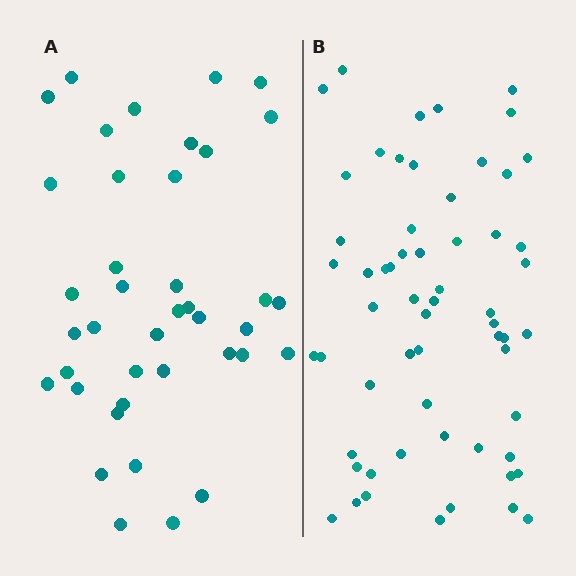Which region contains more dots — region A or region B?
Region B (the right region) has more dots.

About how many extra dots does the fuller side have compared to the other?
Region B has approximately 20 more dots than region A.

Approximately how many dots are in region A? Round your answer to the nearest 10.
About 40 dots.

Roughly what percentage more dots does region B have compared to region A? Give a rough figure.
About 50% more.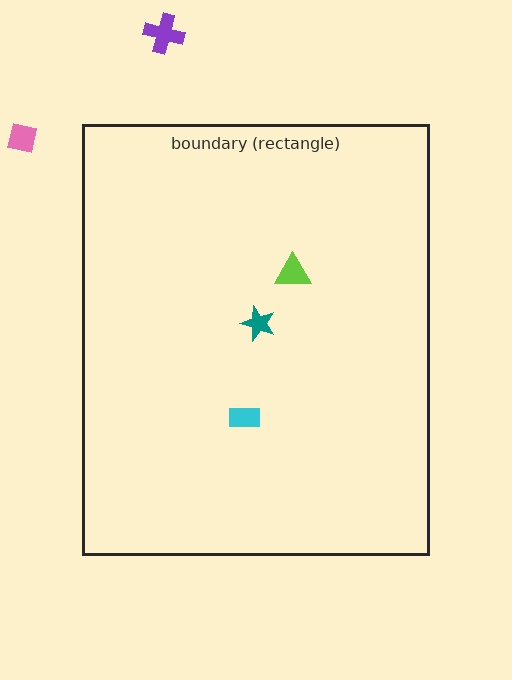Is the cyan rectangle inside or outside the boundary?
Inside.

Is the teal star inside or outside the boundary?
Inside.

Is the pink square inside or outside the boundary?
Outside.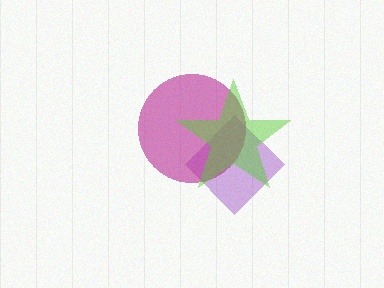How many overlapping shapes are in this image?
There are 3 overlapping shapes in the image.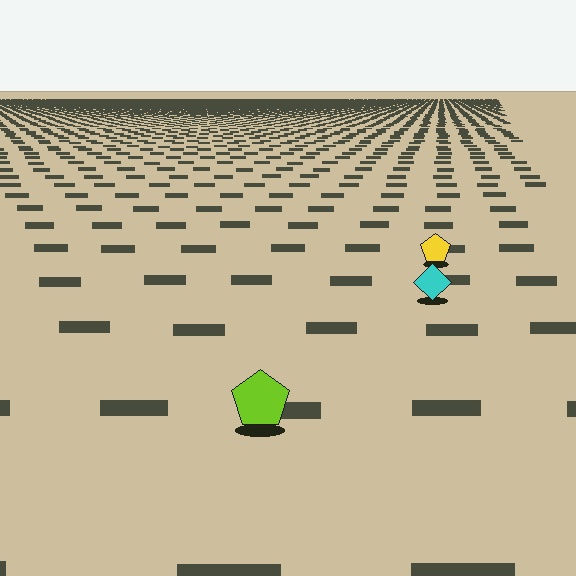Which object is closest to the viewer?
The lime pentagon is closest. The texture marks near it are larger and more spread out.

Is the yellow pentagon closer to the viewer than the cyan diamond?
No. The cyan diamond is closer — you can tell from the texture gradient: the ground texture is coarser near it.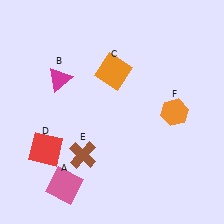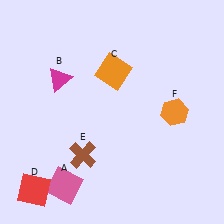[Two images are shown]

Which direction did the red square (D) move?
The red square (D) moved down.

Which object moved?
The red square (D) moved down.